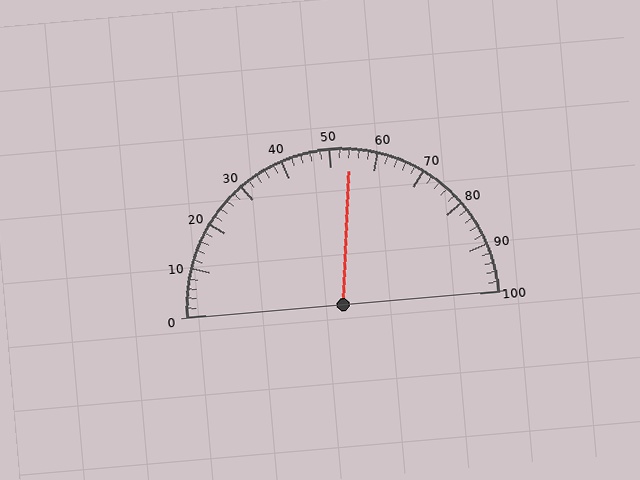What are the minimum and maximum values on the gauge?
The gauge ranges from 0 to 100.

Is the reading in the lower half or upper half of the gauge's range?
The reading is in the upper half of the range (0 to 100).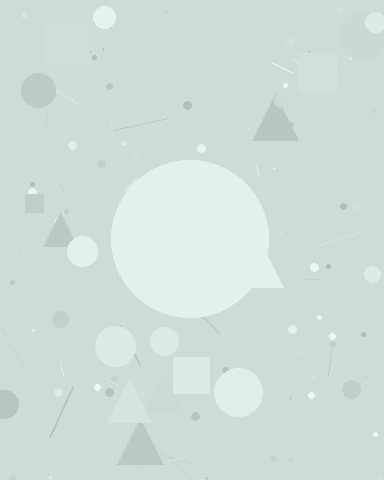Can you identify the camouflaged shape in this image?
The camouflaged shape is a circle.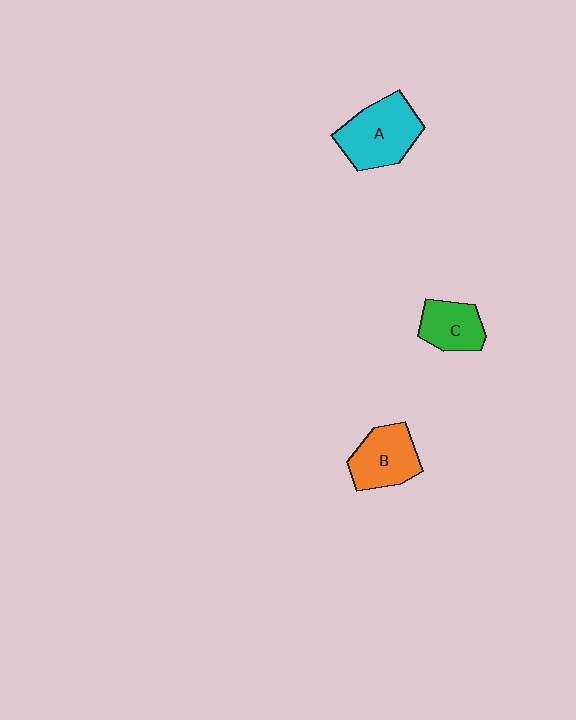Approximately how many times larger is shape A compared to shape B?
Approximately 1.3 times.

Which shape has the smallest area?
Shape C (green).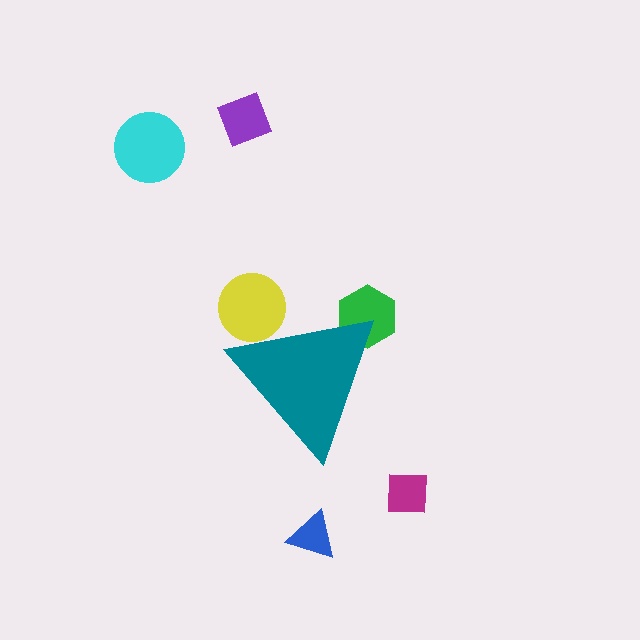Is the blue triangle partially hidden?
No, the blue triangle is fully visible.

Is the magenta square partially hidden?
No, the magenta square is fully visible.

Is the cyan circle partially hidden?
No, the cyan circle is fully visible.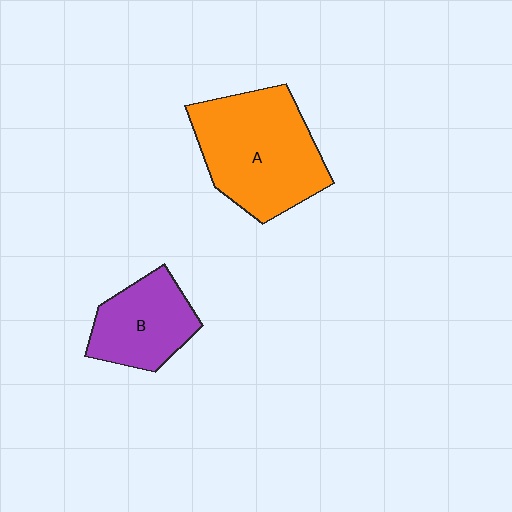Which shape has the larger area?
Shape A (orange).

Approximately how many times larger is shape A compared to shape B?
Approximately 1.7 times.